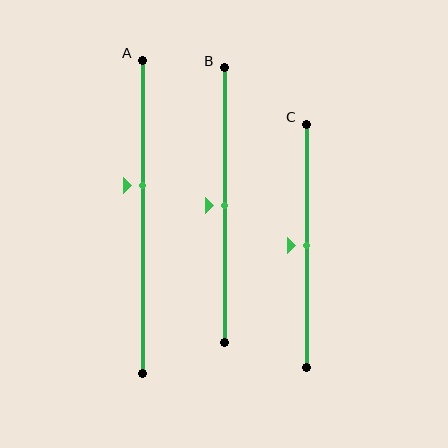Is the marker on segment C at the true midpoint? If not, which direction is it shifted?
Yes, the marker on segment C is at the true midpoint.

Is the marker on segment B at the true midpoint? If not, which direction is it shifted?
Yes, the marker on segment B is at the true midpoint.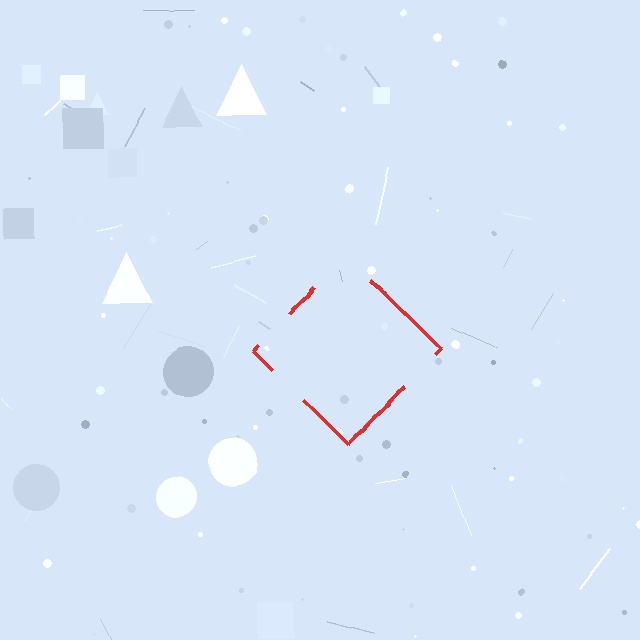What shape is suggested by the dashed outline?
The dashed outline suggests a diamond.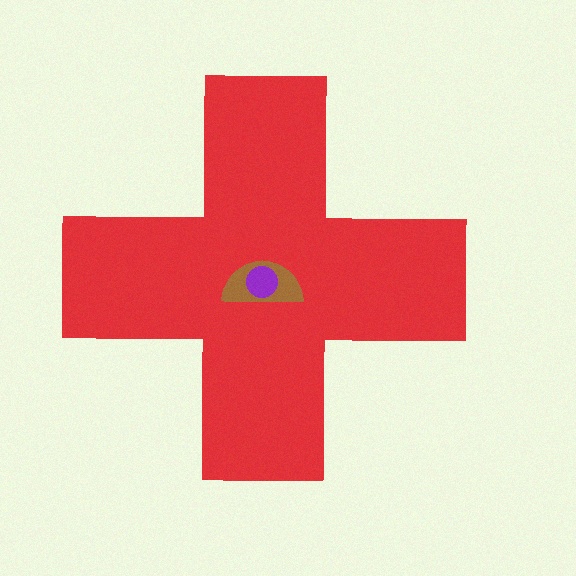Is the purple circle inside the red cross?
Yes.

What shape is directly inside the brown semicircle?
The purple circle.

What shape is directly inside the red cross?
The brown semicircle.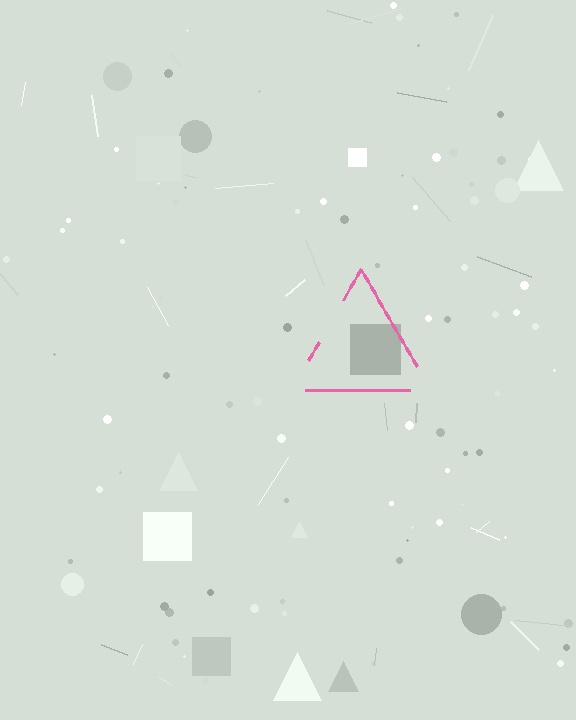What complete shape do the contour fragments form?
The contour fragments form a triangle.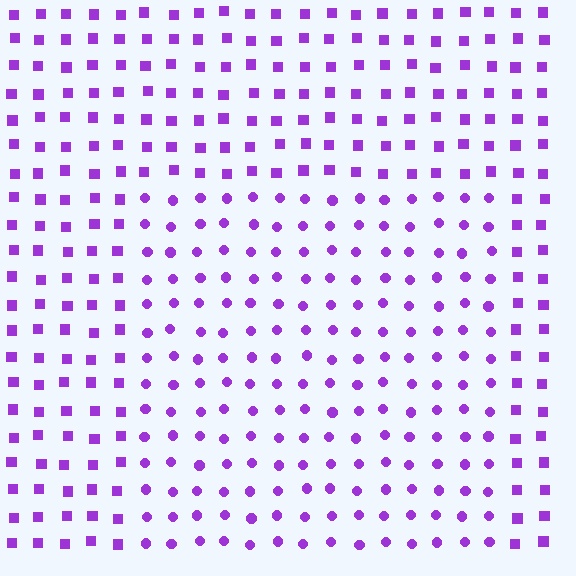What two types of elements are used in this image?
The image uses circles inside the rectangle region and squares outside it.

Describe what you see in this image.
The image is filled with small purple elements arranged in a uniform grid. A rectangle-shaped region contains circles, while the surrounding area contains squares. The boundary is defined purely by the change in element shape.